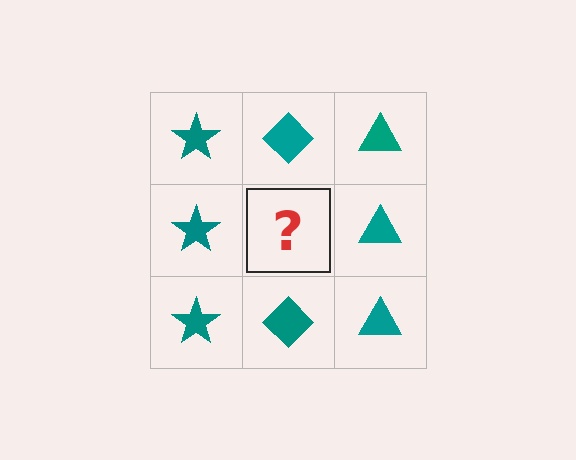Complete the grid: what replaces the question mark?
The question mark should be replaced with a teal diamond.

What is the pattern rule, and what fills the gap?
The rule is that each column has a consistent shape. The gap should be filled with a teal diamond.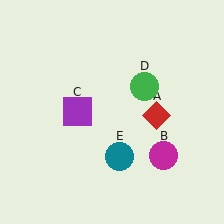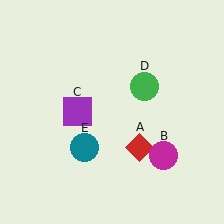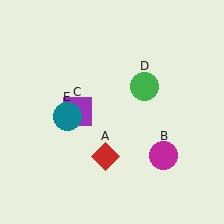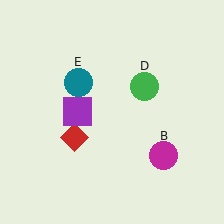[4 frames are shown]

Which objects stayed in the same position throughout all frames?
Magenta circle (object B) and purple square (object C) and green circle (object D) remained stationary.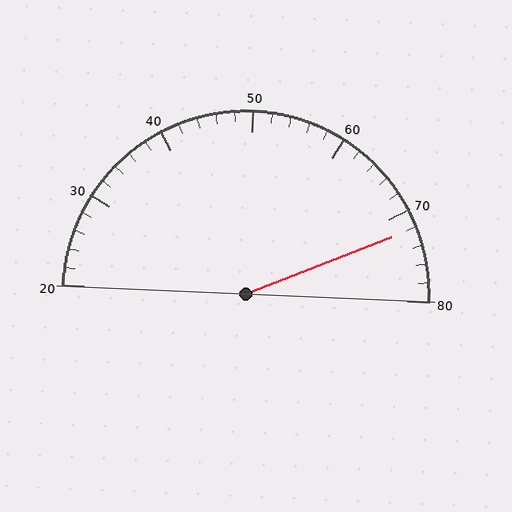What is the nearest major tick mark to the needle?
The nearest major tick mark is 70.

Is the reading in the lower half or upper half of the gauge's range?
The reading is in the upper half of the range (20 to 80).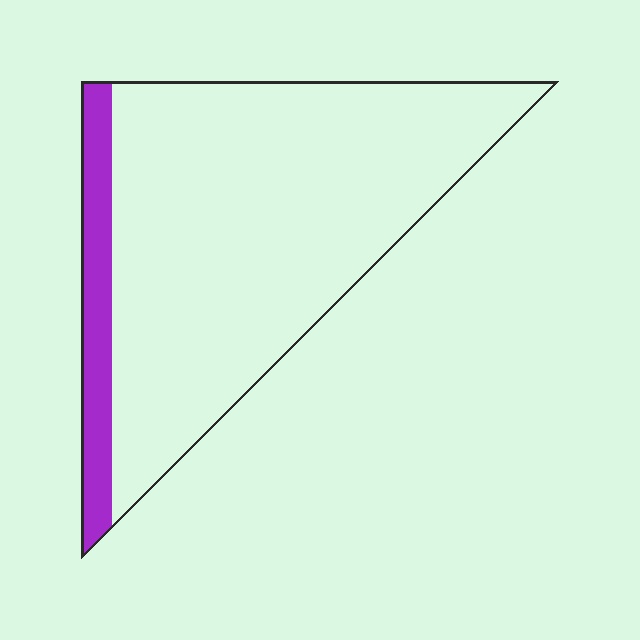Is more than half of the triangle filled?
No.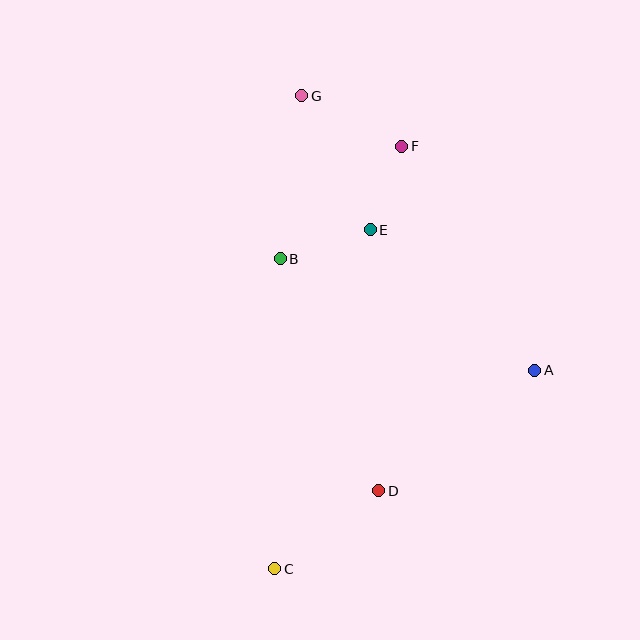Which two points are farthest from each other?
Points C and G are farthest from each other.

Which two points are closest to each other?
Points E and F are closest to each other.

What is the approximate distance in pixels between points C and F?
The distance between C and F is approximately 441 pixels.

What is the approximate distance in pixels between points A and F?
The distance between A and F is approximately 260 pixels.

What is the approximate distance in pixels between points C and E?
The distance between C and E is approximately 352 pixels.